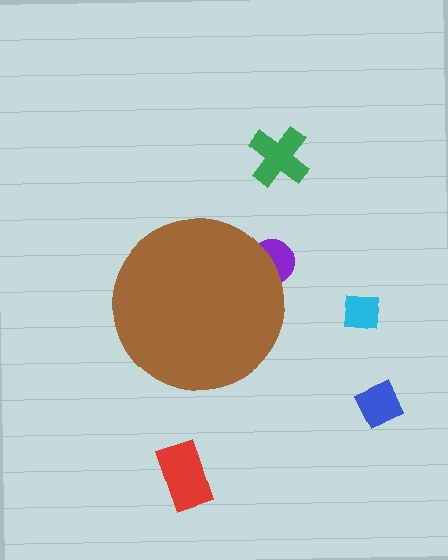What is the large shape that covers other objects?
A brown circle.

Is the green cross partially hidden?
No, the green cross is fully visible.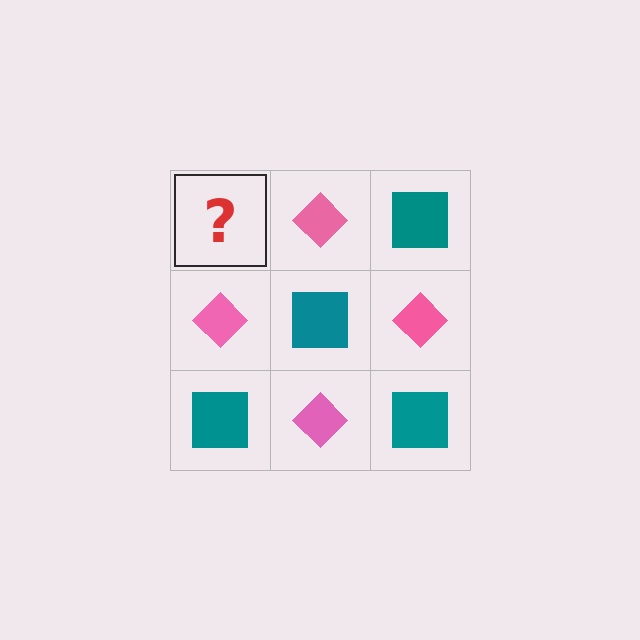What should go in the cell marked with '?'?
The missing cell should contain a teal square.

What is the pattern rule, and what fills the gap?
The rule is that it alternates teal square and pink diamond in a checkerboard pattern. The gap should be filled with a teal square.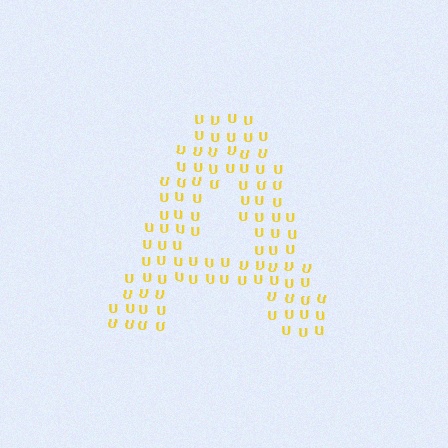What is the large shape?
The large shape is the letter A.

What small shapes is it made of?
It is made of small letter U's.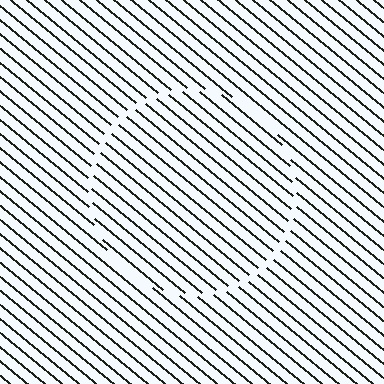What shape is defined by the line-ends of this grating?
An illusory circle. The interior of the shape contains the same grating, shifted by half a period — the contour is defined by the phase discontinuity where line-ends from the inner and outer gratings abut.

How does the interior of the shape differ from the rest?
The interior of the shape contains the same grating, shifted by half a period — the contour is defined by the phase discontinuity where line-ends from the inner and outer gratings abut.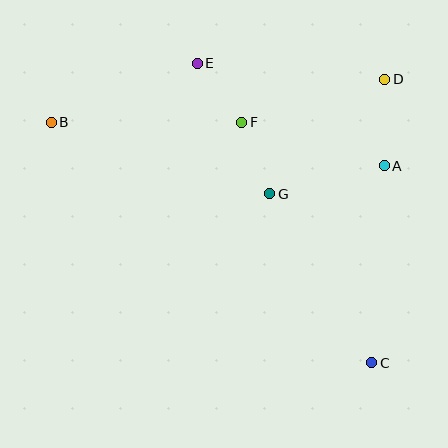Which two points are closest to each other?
Points E and F are closest to each other.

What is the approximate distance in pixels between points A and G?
The distance between A and G is approximately 118 pixels.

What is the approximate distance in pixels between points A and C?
The distance between A and C is approximately 198 pixels.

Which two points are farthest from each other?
Points B and C are farthest from each other.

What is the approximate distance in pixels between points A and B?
The distance between A and B is approximately 336 pixels.